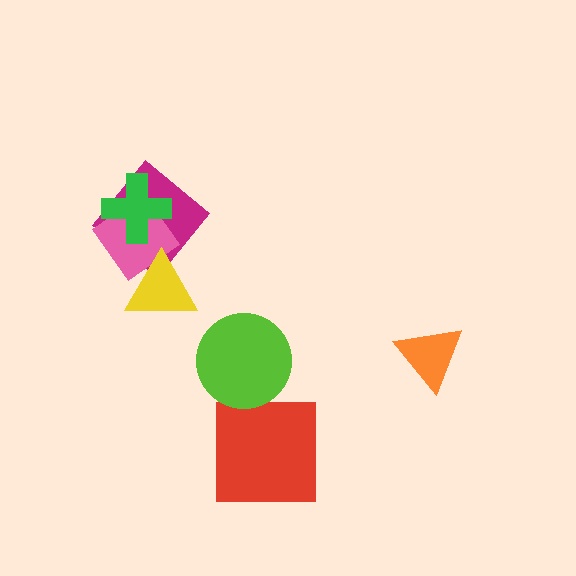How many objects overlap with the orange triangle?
0 objects overlap with the orange triangle.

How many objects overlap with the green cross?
2 objects overlap with the green cross.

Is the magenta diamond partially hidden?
Yes, it is partially covered by another shape.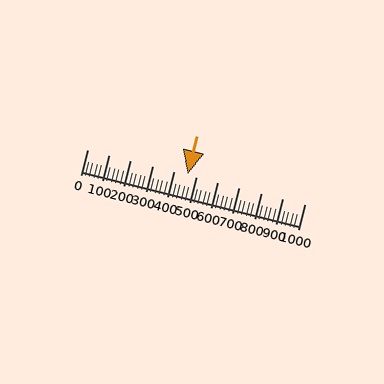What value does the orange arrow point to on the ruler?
The orange arrow points to approximately 460.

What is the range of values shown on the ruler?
The ruler shows values from 0 to 1000.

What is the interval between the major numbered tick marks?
The major tick marks are spaced 100 units apart.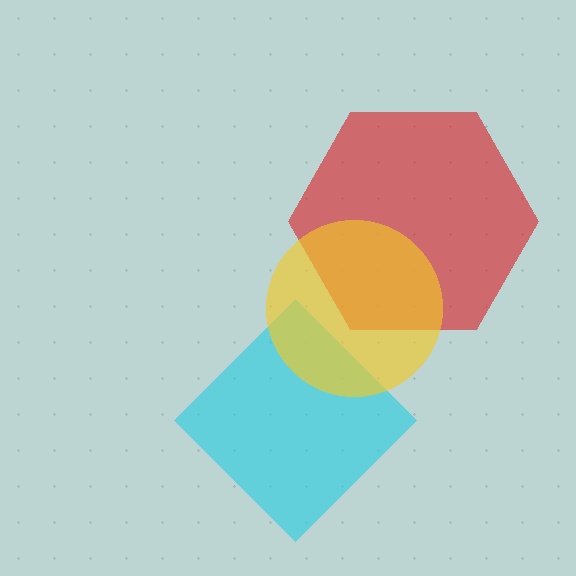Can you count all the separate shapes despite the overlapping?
Yes, there are 3 separate shapes.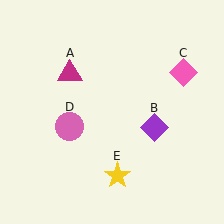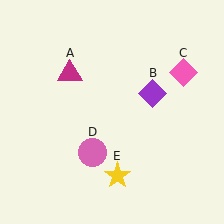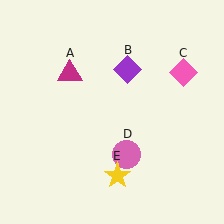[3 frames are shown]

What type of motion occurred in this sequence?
The purple diamond (object B), pink circle (object D) rotated counterclockwise around the center of the scene.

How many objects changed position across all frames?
2 objects changed position: purple diamond (object B), pink circle (object D).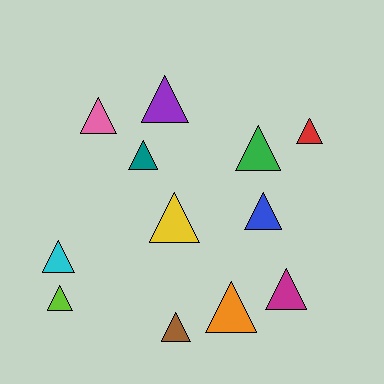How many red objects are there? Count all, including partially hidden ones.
There is 1 red object.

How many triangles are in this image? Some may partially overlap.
There are 12 triangles.